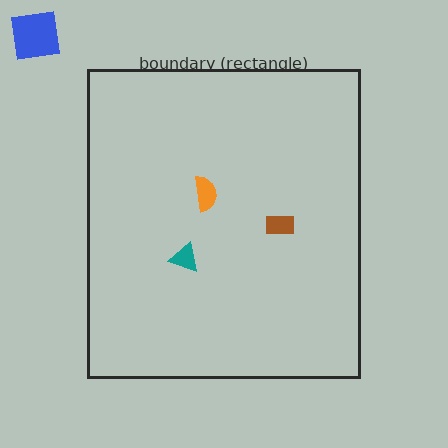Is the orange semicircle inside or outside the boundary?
Inside.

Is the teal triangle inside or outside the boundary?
Inside.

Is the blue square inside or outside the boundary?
Outside.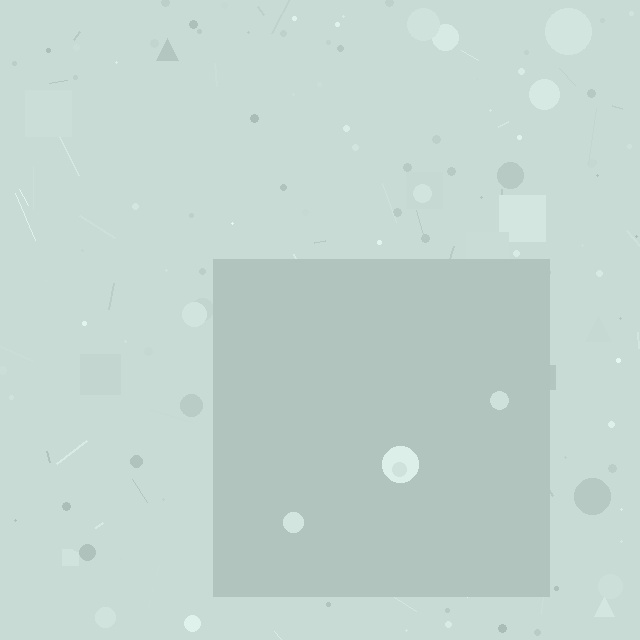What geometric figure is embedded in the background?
A square is embedded in the background.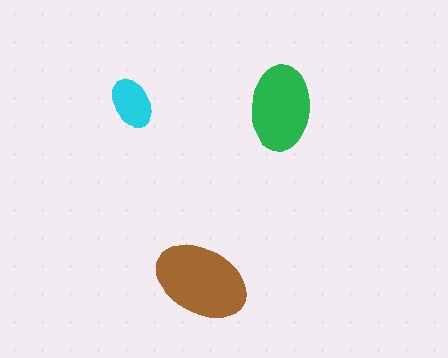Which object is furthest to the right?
The green ellipse is rightmost.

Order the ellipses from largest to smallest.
the brown one, the green one, the cyan one.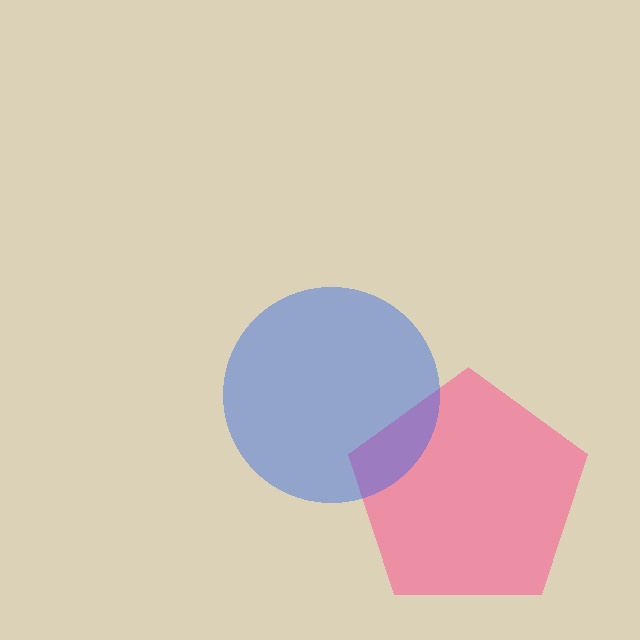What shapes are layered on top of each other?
The layered shapes are: a pink pentagon, a blue circle.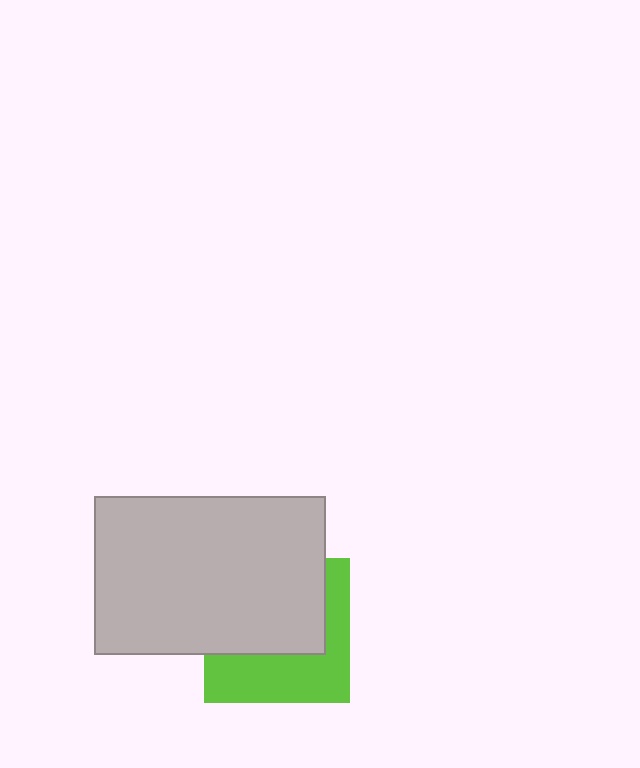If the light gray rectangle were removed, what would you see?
You would see the complete lime square.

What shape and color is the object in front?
The object in front is a light gray rectangle.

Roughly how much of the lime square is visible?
A small part of it is visible (roughly 44%).